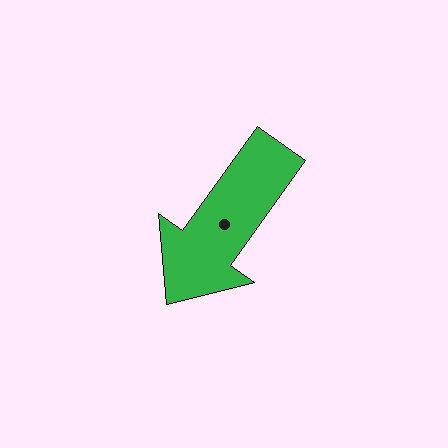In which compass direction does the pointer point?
Southwest.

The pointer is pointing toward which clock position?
Roughly 7 o'clock.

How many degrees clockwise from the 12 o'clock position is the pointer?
Approximately 216 degrees.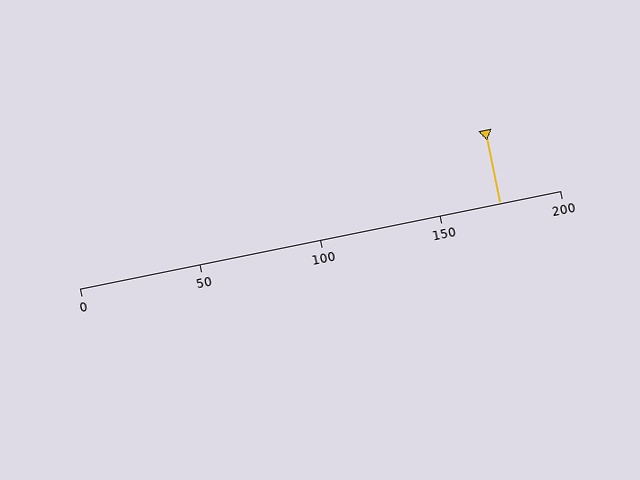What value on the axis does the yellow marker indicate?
The marker indicates approximately 175.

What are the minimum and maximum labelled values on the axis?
The axis runs from 0 to 200.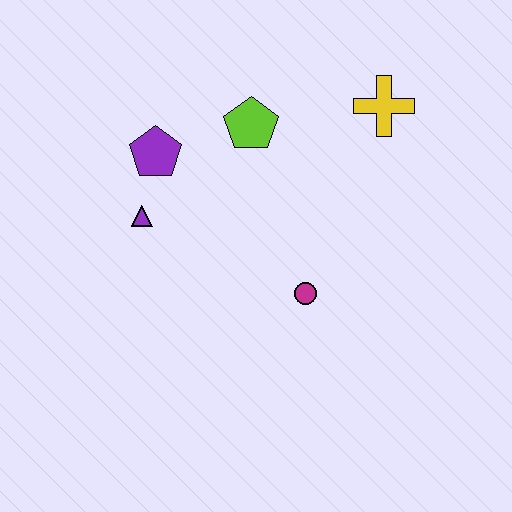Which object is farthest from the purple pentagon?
The yellow cross is farthest from the purple pentagon.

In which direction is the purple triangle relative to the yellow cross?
The purple triangle is to the left of the yellow cross.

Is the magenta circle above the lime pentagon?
No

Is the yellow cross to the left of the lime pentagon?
No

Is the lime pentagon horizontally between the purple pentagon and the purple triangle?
No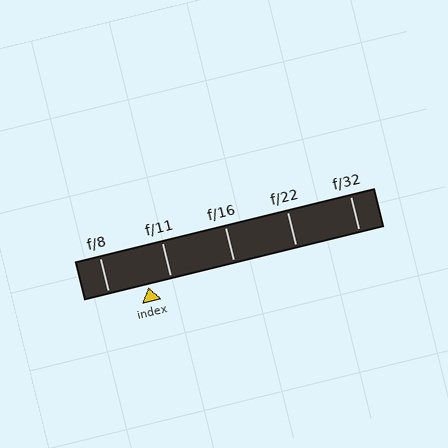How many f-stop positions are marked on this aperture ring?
There are 5 f-stop positions marked.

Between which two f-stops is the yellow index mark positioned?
The index mark is between f/8 and f/11.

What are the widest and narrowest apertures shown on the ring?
The widest aperture shown is f/8 and the narrowest is f/32.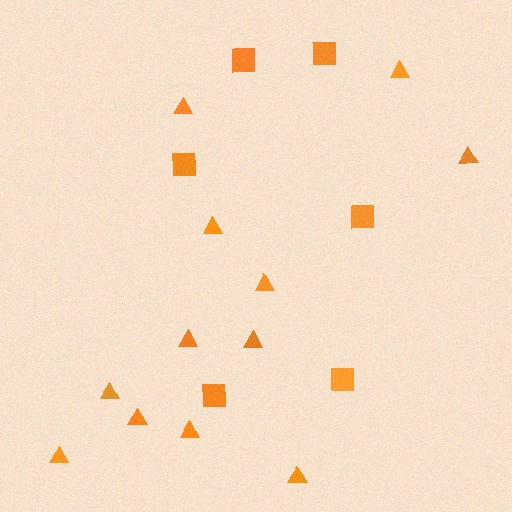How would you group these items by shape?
There are 2 groups: one group of triangles (12) and one group of squares (6).